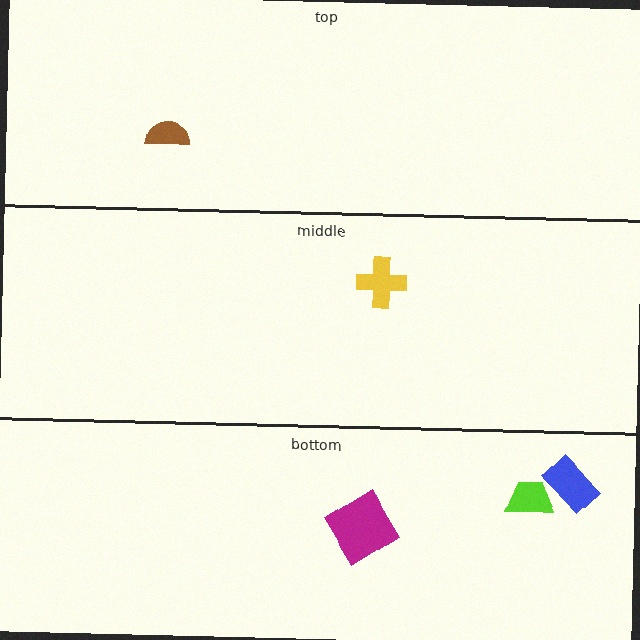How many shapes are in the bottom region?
3.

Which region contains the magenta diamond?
The bottom region.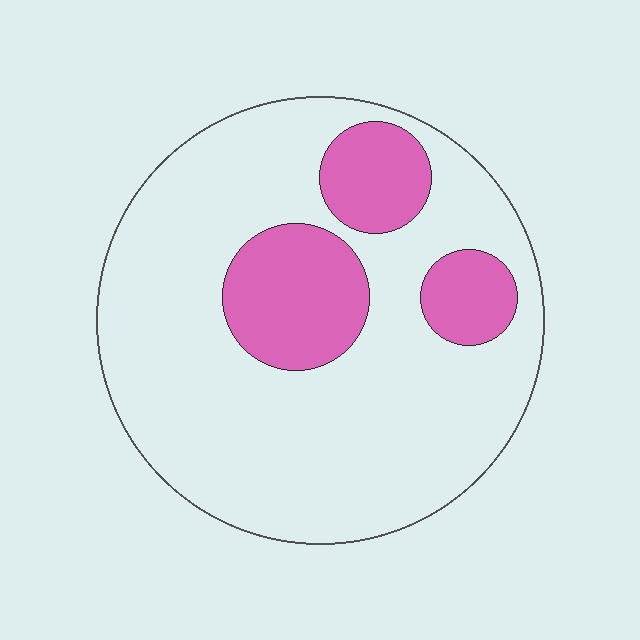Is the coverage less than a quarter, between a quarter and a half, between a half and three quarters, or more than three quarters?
Less than a quarter.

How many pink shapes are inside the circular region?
3.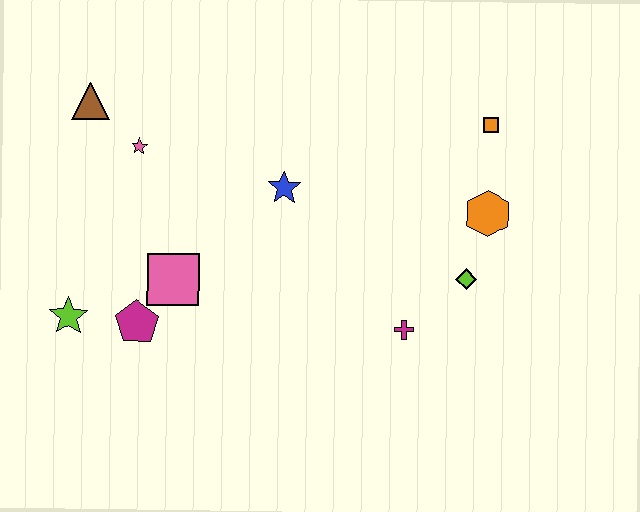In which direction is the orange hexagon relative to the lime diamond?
The orange hexagon is above the lime diamond.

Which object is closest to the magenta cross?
The lime diamond is closest to the magenta cross.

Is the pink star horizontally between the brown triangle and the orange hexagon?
Yes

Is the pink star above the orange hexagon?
Yes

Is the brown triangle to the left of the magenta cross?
Yes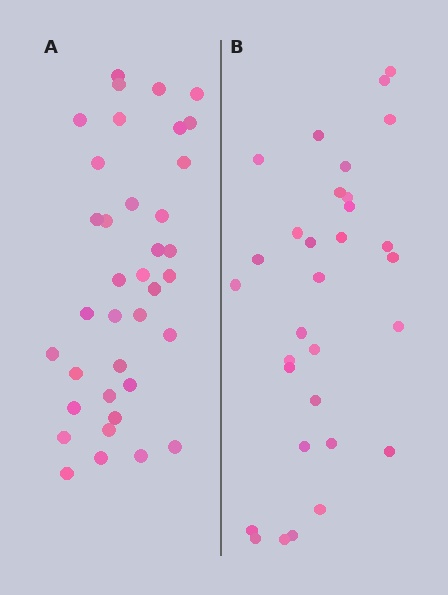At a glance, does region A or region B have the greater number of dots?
Region A (the left region) has more dots.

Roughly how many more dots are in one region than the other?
Region A has about 6 more dots than region B.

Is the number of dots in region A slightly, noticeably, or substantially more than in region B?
Region A has only slightly more — the two regions are fairly close. The ratio is roughly 1.2 to 1.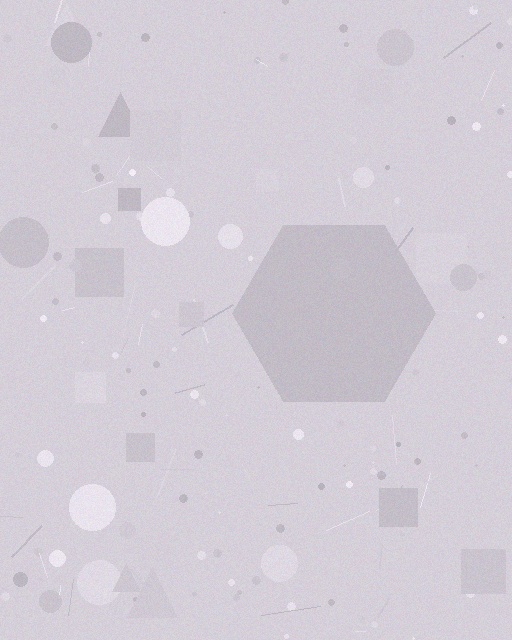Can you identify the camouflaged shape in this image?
The camouflaged shape is a hexagon.